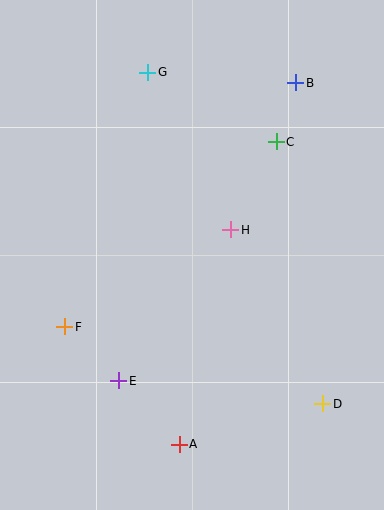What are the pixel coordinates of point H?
Point H is at (231, 230).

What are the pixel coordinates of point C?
Point C is at (276, 142).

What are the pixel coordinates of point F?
Point F is at (65, 327).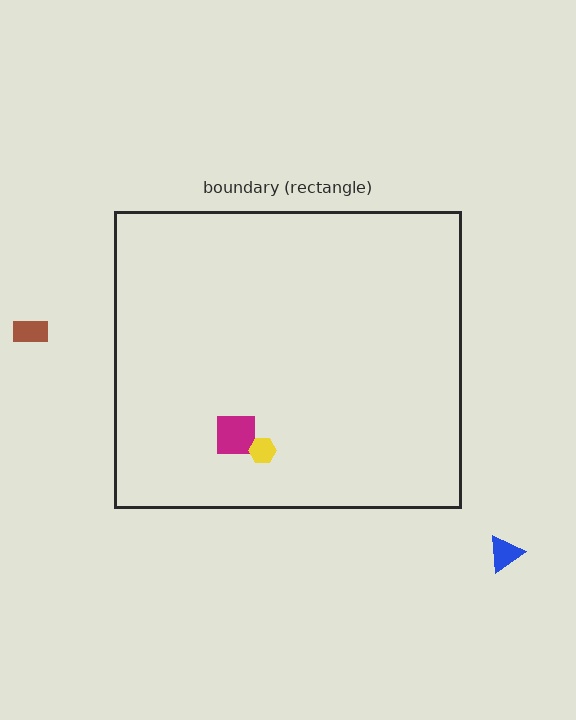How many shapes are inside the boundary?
2 inside, 2 outside.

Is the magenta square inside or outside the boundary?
Inside.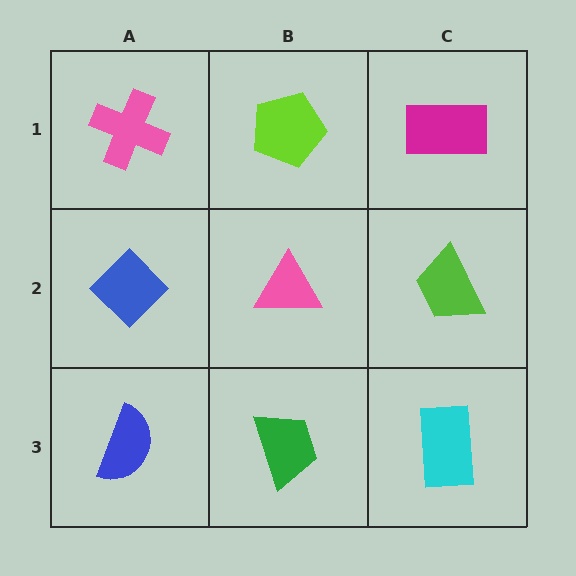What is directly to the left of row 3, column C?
A green trapezoid.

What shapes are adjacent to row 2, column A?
A pink cross (row 1, column A), a blue semicircle (row 3, column A), a pink triangle (row 2, column B).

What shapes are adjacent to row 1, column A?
A blue diamond (row 2, column A), a lime pentagon (row 1, column B).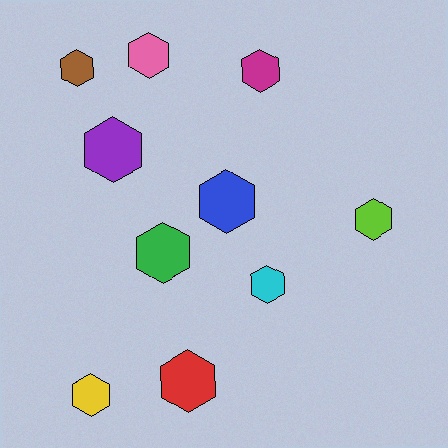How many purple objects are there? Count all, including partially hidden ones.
There is 1 purple object.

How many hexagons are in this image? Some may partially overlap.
There are 10 hexagons.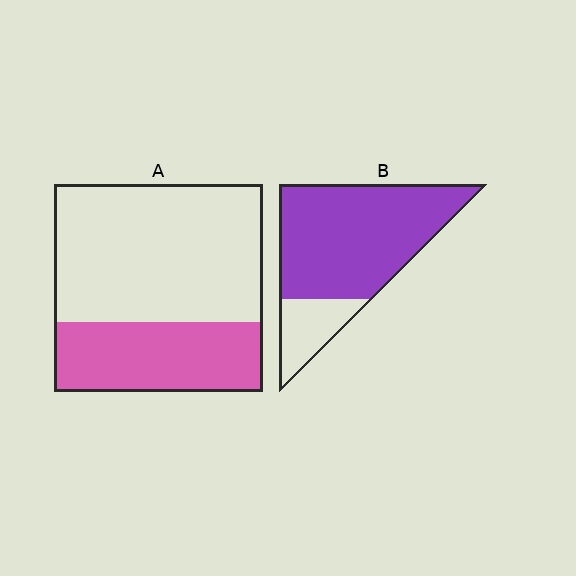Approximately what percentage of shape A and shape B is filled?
A is approximately 35% and B is approximately 80%.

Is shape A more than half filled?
No.